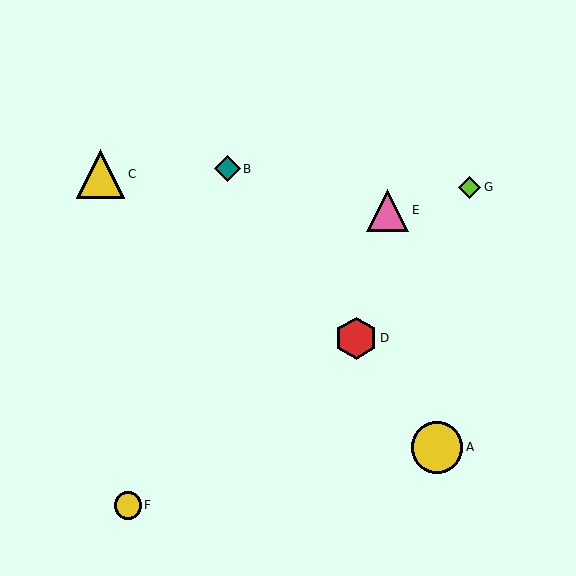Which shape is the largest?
The yellow circle (labeled A) is the largest.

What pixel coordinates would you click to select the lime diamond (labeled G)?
Click at (470, 187) to select the lime diamond G.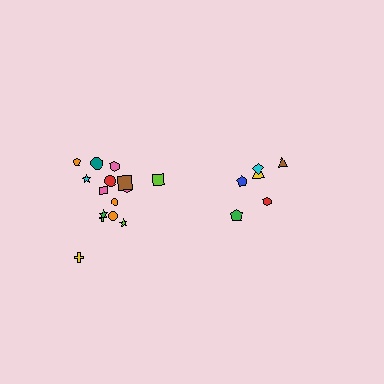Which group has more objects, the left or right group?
The left group.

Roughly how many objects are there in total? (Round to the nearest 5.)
Roughly 20 objects in total.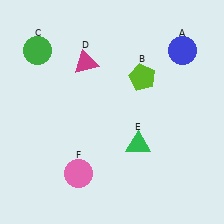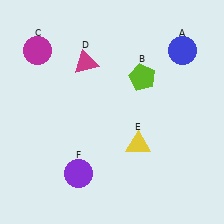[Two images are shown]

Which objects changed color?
C changed from green to magenta. E changed from green to yellow. F changed from pink to purple.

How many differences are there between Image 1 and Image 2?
There are 3 differences between the two images.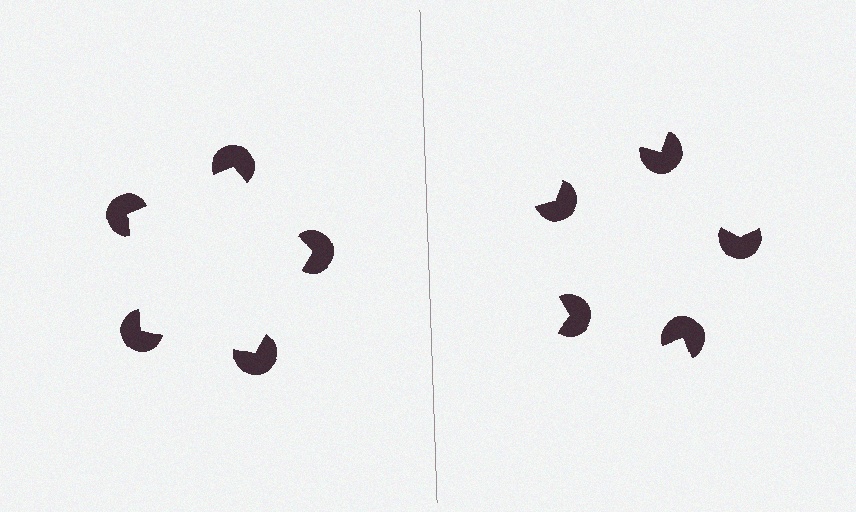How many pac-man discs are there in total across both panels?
10 — 5 on each side.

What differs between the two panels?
The pac-man discs are positioned identically on both sides; only the wedge orientations differ. On the left they align to a pentagon; on the right they are misaligned.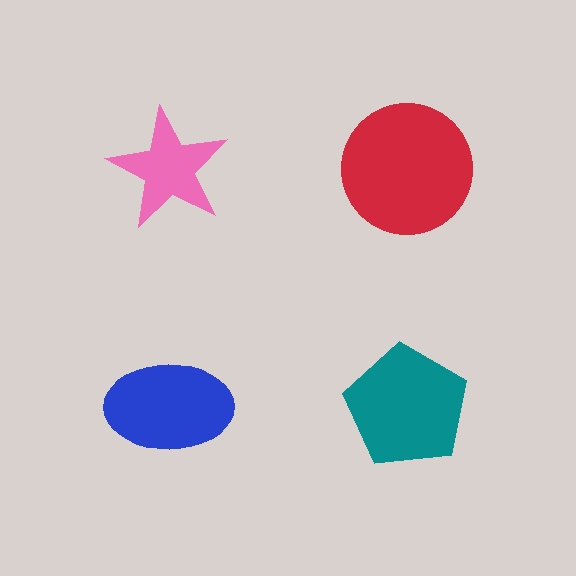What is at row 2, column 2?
A teal pentagon.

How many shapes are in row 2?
2 shapes.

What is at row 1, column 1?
A pink star.